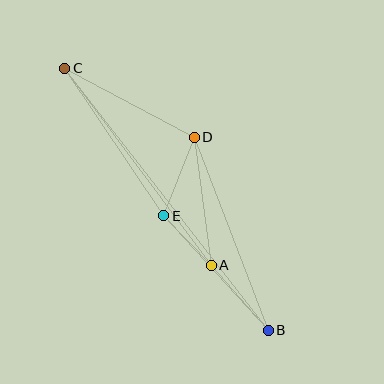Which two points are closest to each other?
Points A and E are closest to each other.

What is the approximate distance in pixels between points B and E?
The distance between B and E is approximately 155 pixels.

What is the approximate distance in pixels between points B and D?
The distance between B and D is approximately 207 pixels.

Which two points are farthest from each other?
Points B and C are farthest from each other.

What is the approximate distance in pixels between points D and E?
The distance between D and E is approximately 84 pixels.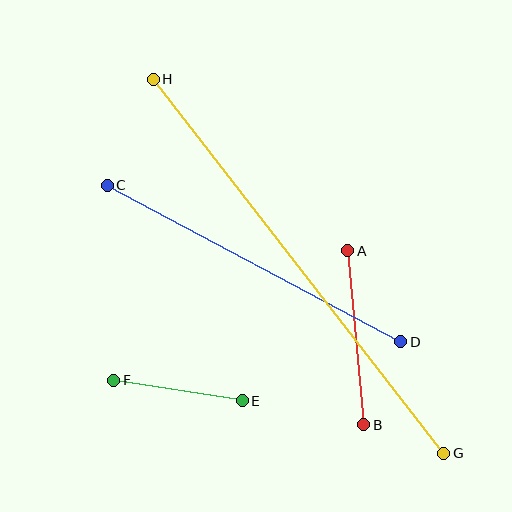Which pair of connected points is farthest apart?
Points G and H are farthest apart.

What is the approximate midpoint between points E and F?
The midpoint is at approximately (178, 390) pixels.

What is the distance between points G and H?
The distance is approximately 474 pixels.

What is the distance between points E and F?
The distance is approximately 130 pixels.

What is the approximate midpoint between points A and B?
The midpoint is at approximately (356, 338) pixels.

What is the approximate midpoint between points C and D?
The midpoint is at approximately (254, 264) pixels.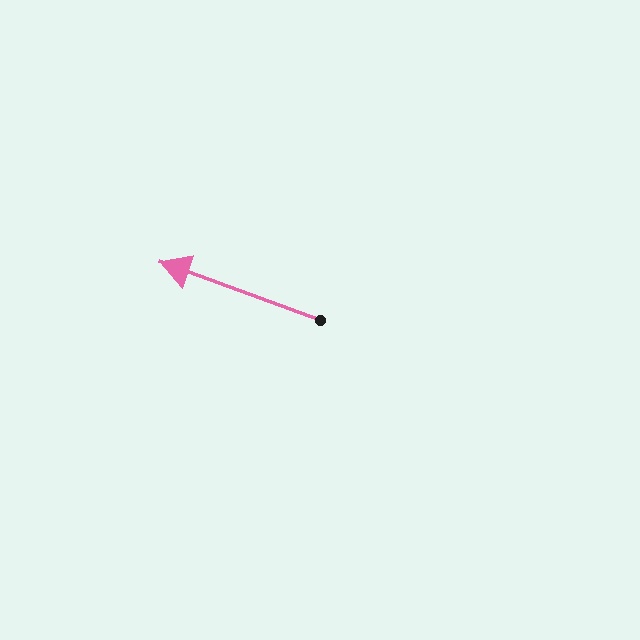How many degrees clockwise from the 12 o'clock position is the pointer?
Approximately 290 degrees.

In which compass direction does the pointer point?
West.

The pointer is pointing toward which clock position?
Roughly 10 o'clock.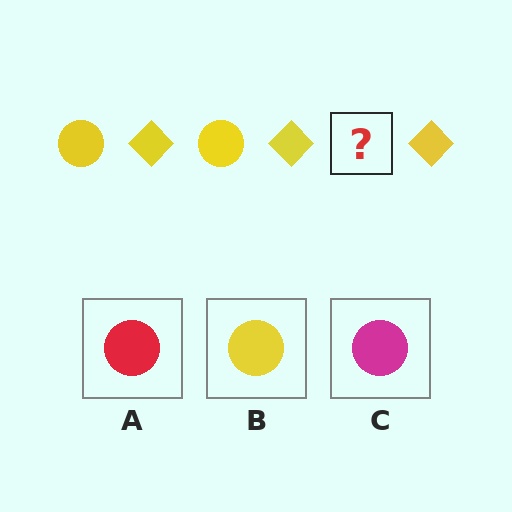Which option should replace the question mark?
Option B.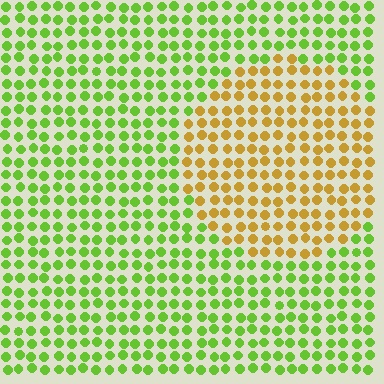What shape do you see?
I see a circle.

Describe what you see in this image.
The image is filled with small lime elements in a uniform arrangement. A circle-shaped region is visible where the elements are tinted to a slightly different hue, forming a subtle color boundary.